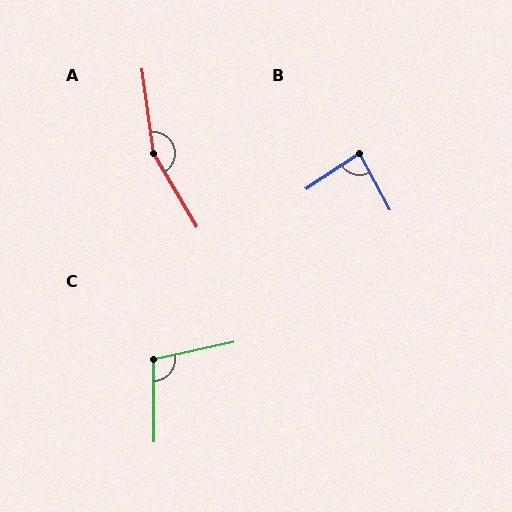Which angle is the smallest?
B, at approximately 85 degrees.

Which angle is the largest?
A, at approximately 157 degrees.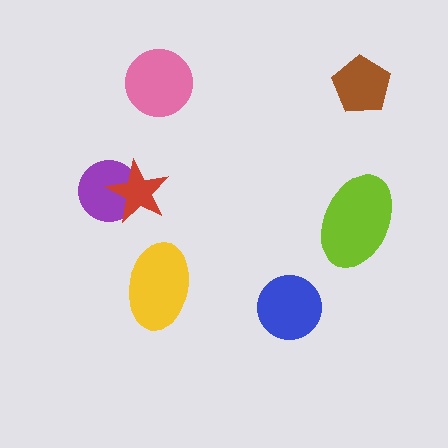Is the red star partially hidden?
No, no other shape covers it.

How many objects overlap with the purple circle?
1 object overlaps with the purple circle.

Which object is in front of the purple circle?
The red star is in front of the purple circle.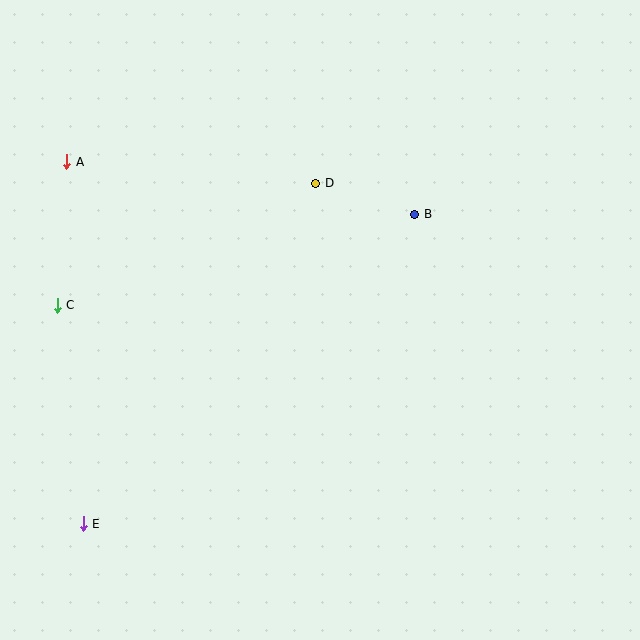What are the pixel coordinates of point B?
Point B is at (415, 215).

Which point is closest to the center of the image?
Point D at (316, 183) is closest to the center.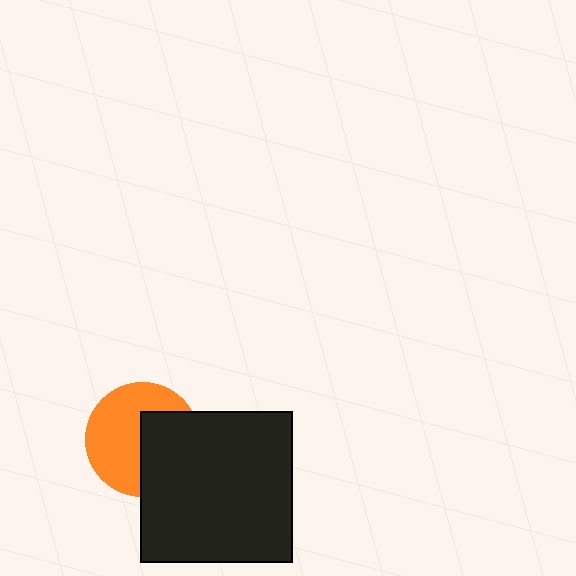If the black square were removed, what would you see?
You would see the complete orange circle.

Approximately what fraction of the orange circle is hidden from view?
Roughly 42% of the orange circle is hidden behind the black square.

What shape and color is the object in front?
The object in front is a black square.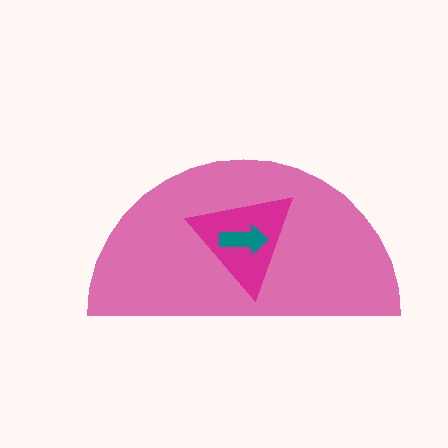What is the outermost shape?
The pink semicircle.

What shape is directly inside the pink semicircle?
The magenta triangle.